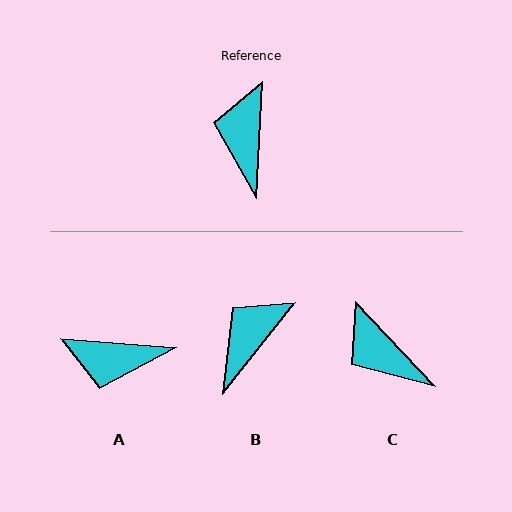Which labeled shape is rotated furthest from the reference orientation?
A, about 89 degrees away.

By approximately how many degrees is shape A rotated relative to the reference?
Approximately 89 degrees counter-clockwise.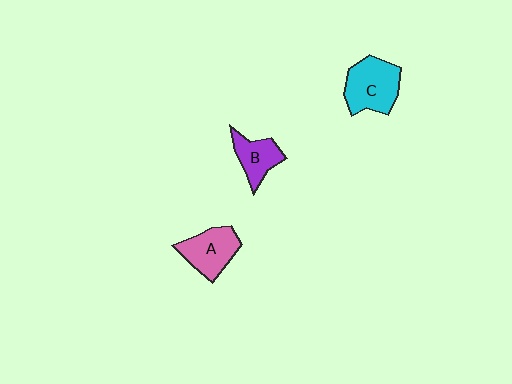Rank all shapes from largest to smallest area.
From largest to smallest: C (cyan), A (pink), B (purple).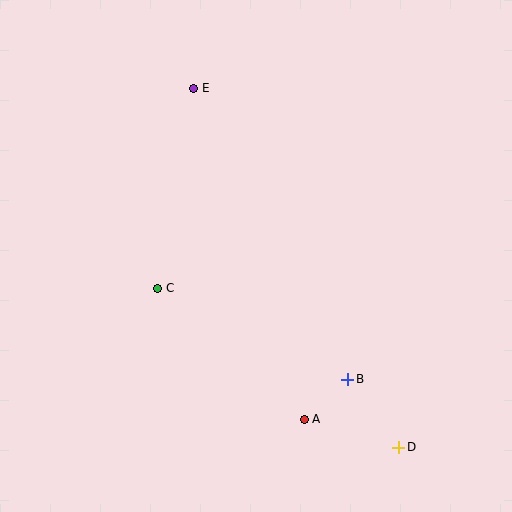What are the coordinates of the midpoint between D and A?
The midpoint between D and A is at (352, 433).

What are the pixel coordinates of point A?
Point A is at (304, 419).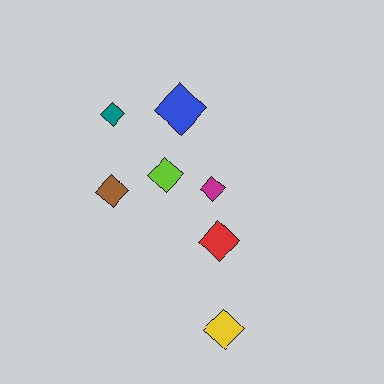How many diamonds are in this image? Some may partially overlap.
There are 7 diamonds.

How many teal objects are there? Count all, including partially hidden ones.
There is 1 teal object.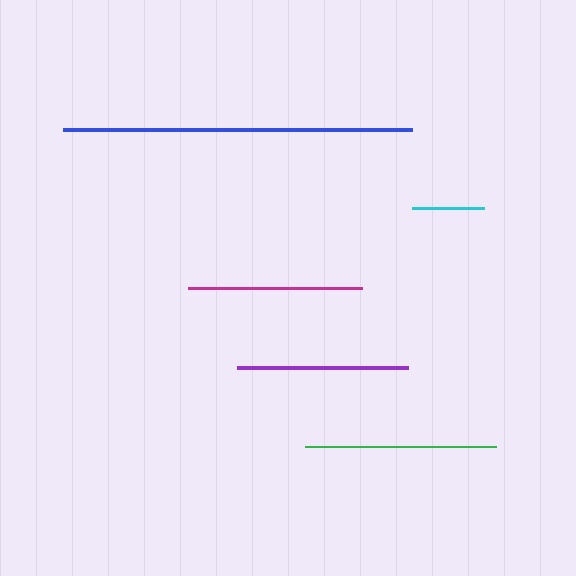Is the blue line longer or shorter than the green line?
The blue line is longer than the green line.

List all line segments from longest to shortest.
From longest to shortest: blue, green, magenta, purple, cyan.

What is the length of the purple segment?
The purple segment is approximately 171 pixels long.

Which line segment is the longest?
The blue line is the longest at approximately 350 pixels.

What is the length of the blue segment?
The blue segment is approximately 350 pixels long.